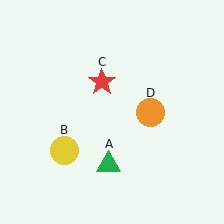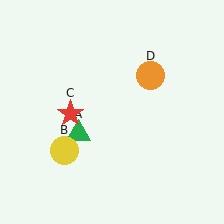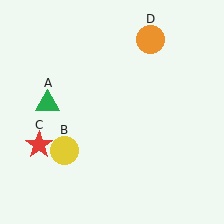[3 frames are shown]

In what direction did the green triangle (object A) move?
The green triangle (object A) moved up and to the left.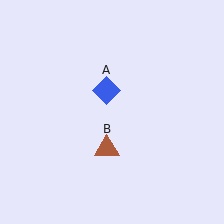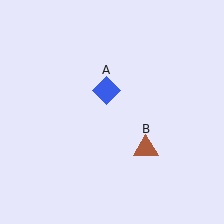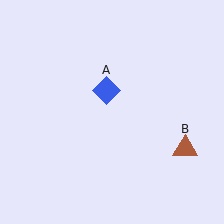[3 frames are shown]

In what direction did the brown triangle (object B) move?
The brown triangle (object B) moved right.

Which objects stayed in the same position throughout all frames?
Blue diamond (object A) remained stationary.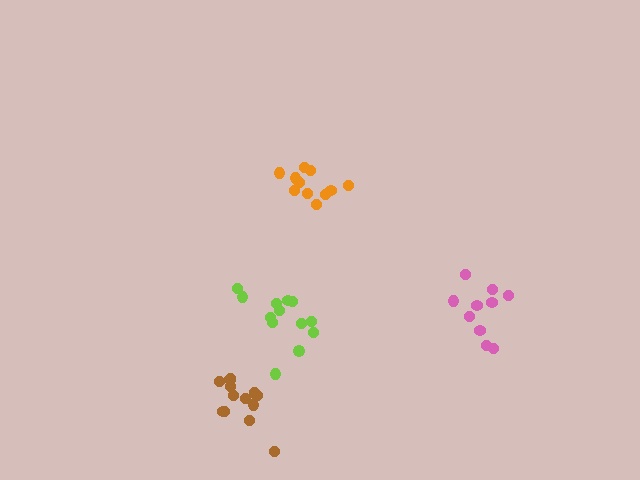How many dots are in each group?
Group 1: 10 dots, Group 2: 13 dots, Group 3: 11 dots, Group 4: 14 dots (48 total).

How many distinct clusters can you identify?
There are 4 distinct clusters.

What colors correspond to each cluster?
The clusters are colored: pink, lime, orange, brown.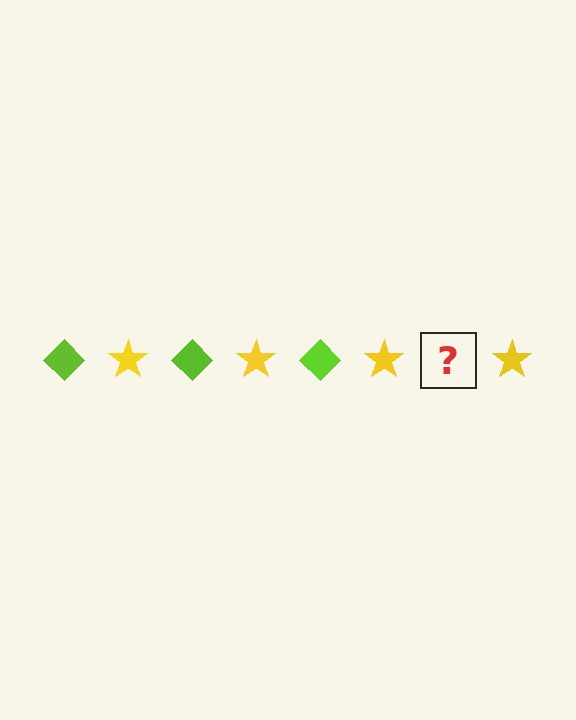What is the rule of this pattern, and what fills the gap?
The rule is that the pattern alternates between lime diamond and yellow star. The gap should be filled with a lime diamond.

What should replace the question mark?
The question mark should be replaced with a lime diamond.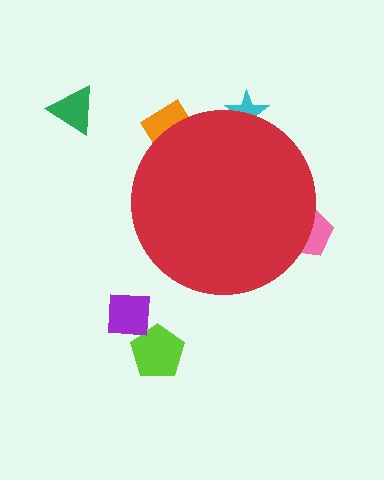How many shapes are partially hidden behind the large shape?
3 shapes are partially hidden.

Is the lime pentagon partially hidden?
No, the lime pentagon is fully visible.